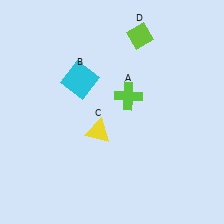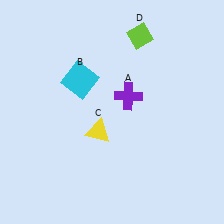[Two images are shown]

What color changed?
The cross (A) changed from lime in Image 1 to purple in Image 2.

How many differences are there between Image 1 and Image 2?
There is 1 difference between the two images.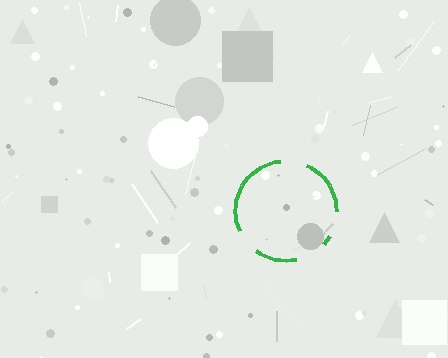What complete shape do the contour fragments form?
The contour fragments form a circle.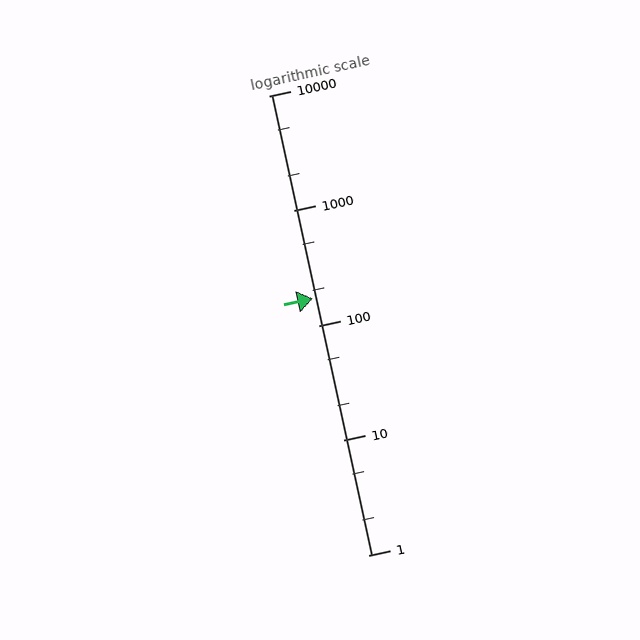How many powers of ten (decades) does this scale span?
The scale spans 4 decades, from 1 to 10000.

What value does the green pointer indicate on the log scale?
The pointer indicates approximately 170.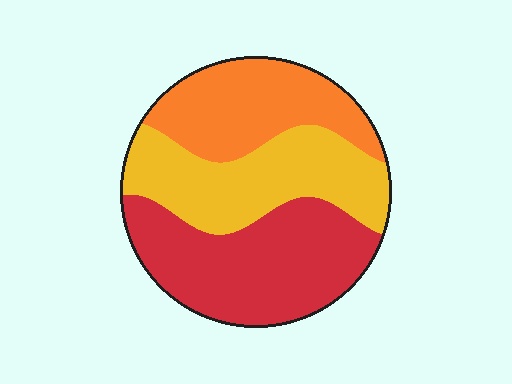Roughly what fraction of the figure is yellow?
Yellow takes up about one third (1/3) of the figure.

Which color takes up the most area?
Red, at roughly 40%.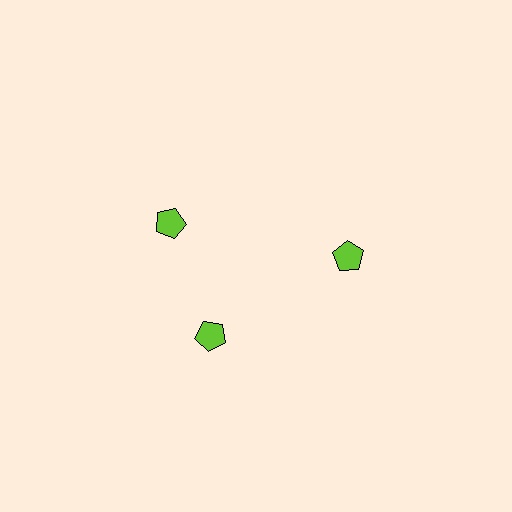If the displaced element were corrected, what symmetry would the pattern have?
It would have 3-fold rotational symmetry — the pattern would map onto itself every 120 degrees.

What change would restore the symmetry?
The symmetry would be restored by rotating it back into even spacing with its neighbors so that all 3 pentagons sit at equal angles and equal distance from the center.